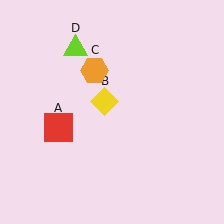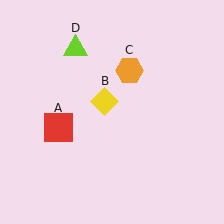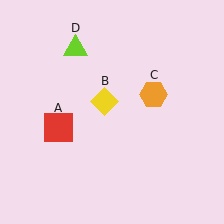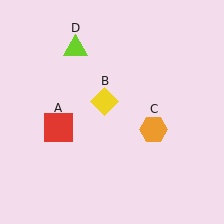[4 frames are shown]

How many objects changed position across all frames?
1 object changed position: orange hexagon (object C).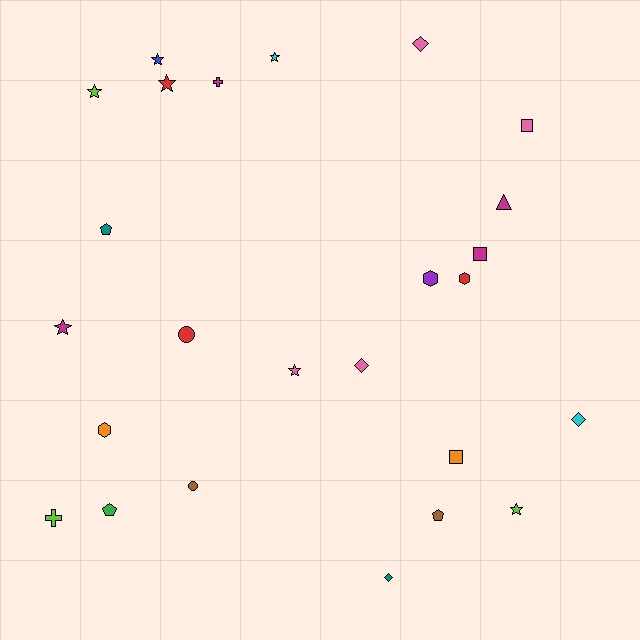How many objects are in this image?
There are 25 objects.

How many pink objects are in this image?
There are 4 pink objects.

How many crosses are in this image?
There are 2 crosses.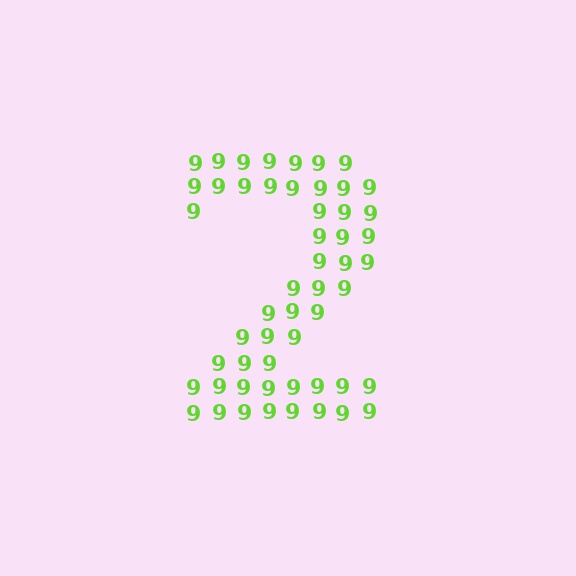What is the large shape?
The large shape is the digit 2.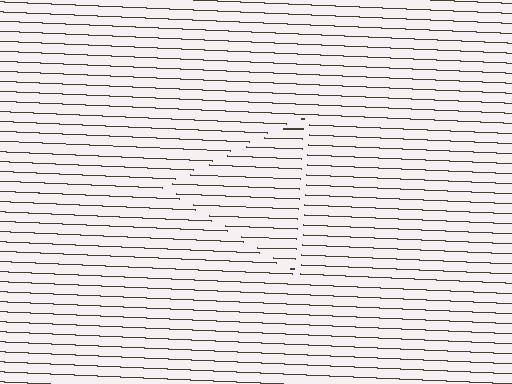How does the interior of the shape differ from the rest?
The interior of the shape contains the same grating, shifted by half a period — the contour is defined by the phase discontinuity where line-ends from the inner and outer gratings abut.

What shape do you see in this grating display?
An illusory triangle. The interior of the shape contains the same grating, shifted by half a period — the contour is defined by the phase discontinuity where line-ends from the inner and outer gratings abut.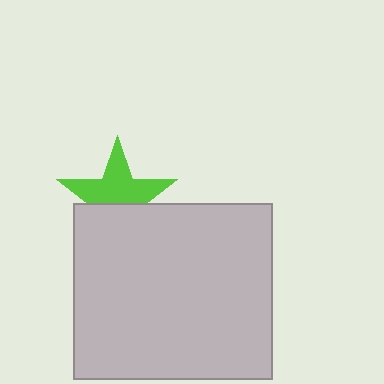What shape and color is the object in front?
The object in front is a light gray rectangle.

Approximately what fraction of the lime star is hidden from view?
Roughly 41% of the lime star is hidden behind the light gray rectangle.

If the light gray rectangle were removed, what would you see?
You would see the complete lime star.